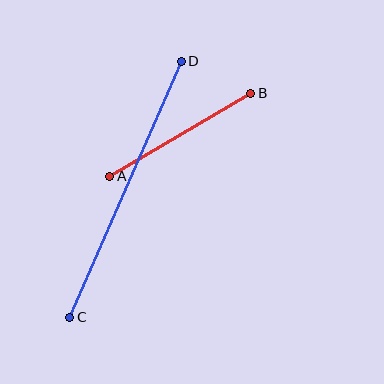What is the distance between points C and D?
The distance is approximately 279 pixels.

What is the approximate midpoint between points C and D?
The midpoint is at approximately (125, 189) pixels.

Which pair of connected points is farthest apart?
Points C and D are farthest apart.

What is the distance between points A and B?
The distance is approximately 164 pixels.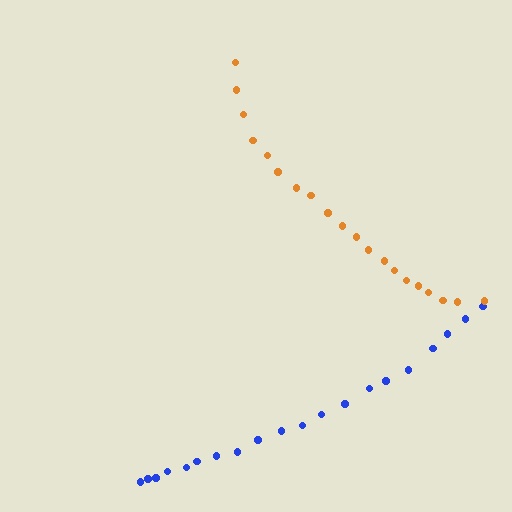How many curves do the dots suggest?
There are 2 distinct paths.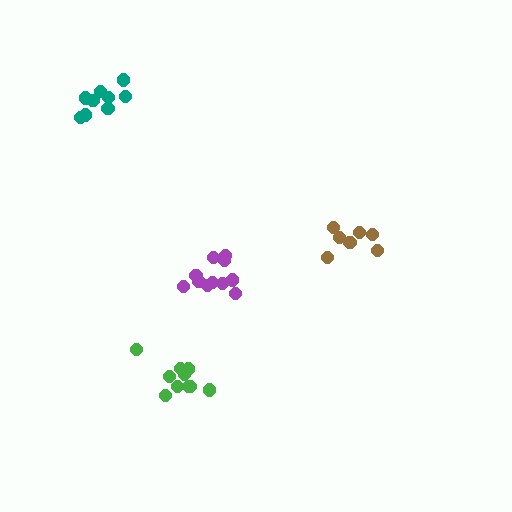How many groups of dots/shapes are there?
There are 4 groups.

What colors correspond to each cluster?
The clusters are colored: brown, teal, purple, green.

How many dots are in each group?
Group 1: 7 dots, Group 2: 9 dots, Group 3: 11 dots, Group 4: 10 dots (37 total).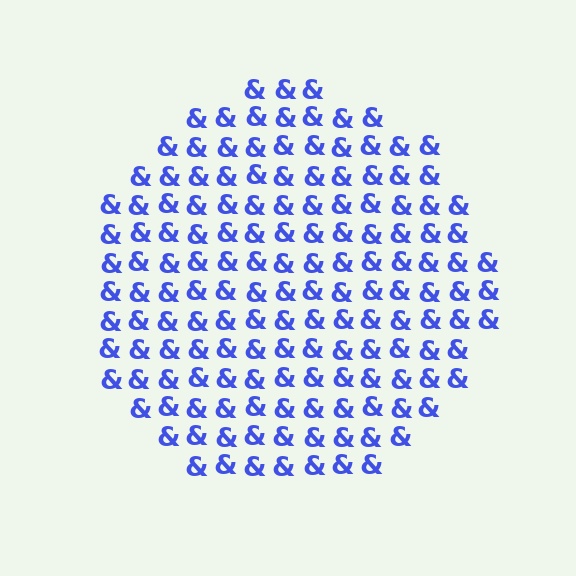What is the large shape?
The large shape is a circle.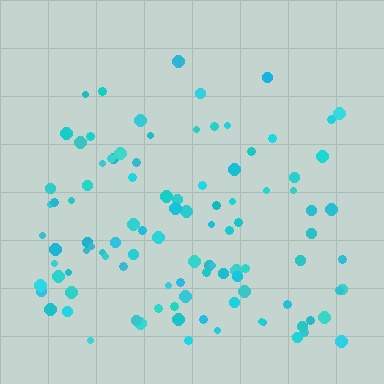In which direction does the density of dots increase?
From top to bottom, with the bottom side densest.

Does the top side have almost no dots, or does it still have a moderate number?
Still a moderate number, just noticeably fewer than the bottom.